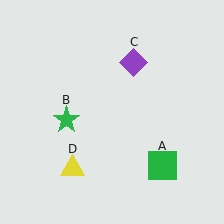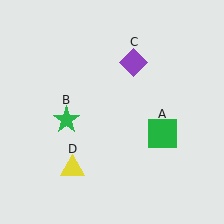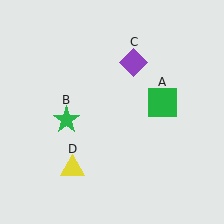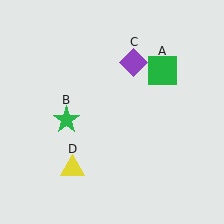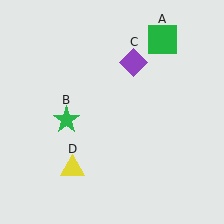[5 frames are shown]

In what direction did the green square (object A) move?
The green square (object A) moved up.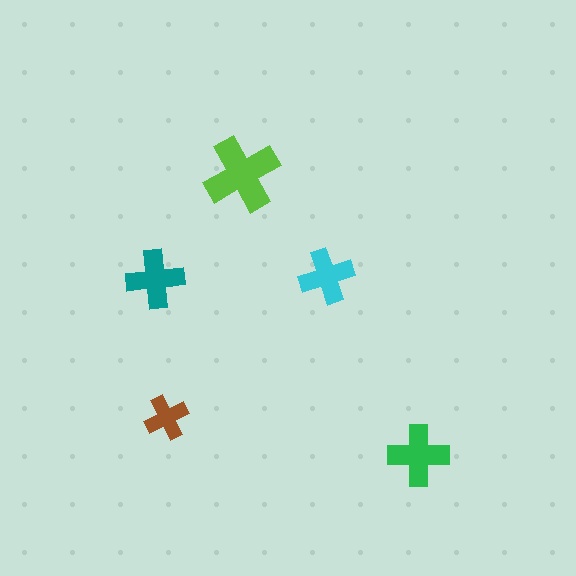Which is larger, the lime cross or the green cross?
The lime one.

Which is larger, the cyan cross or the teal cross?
The teal one.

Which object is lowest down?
The green cross is bottommost.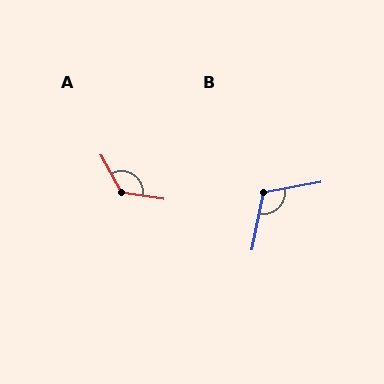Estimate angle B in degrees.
Approximately 111 degrees.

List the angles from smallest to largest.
B (111°), A (129°).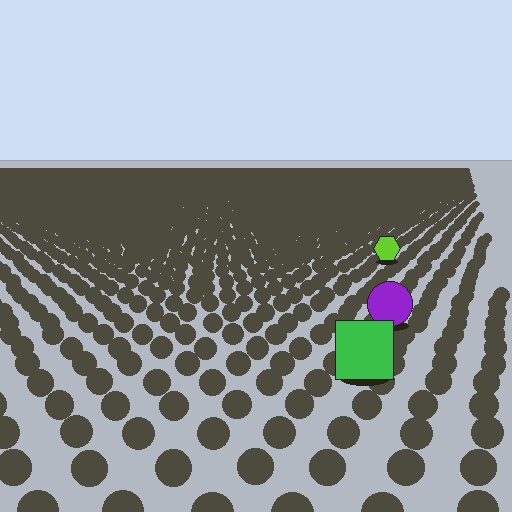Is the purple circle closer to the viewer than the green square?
No. The green square is closer — you can tell from the texture gradient: the ground texture is coarser near it.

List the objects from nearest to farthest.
From nearest to farthest: the green square, the purple circle, the lime hexagon.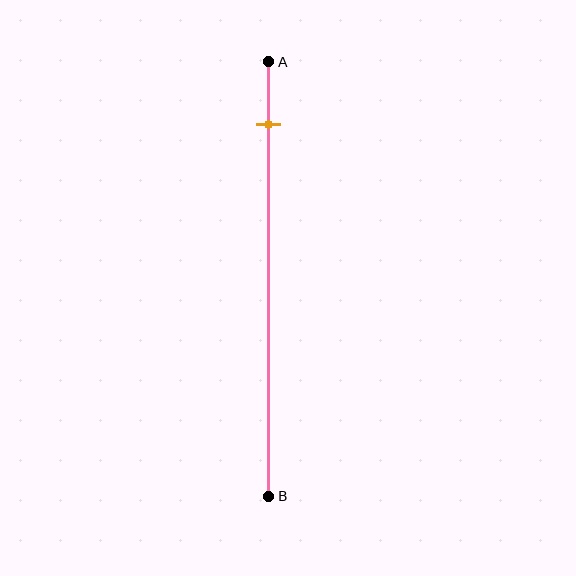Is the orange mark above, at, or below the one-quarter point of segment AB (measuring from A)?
The orange mark is above the one-quarter point of segment AB.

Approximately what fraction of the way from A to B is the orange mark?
The orange mark is approximately 15% of the way from A to B.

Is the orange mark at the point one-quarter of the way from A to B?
No, the mark is at about 15% from A, not at the 25% one-quarter point.